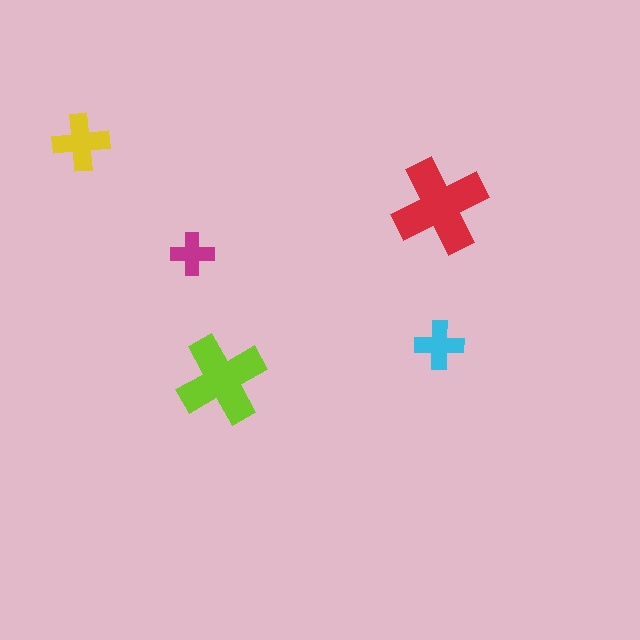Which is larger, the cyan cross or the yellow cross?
The yellow one.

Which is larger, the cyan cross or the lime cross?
The lime one.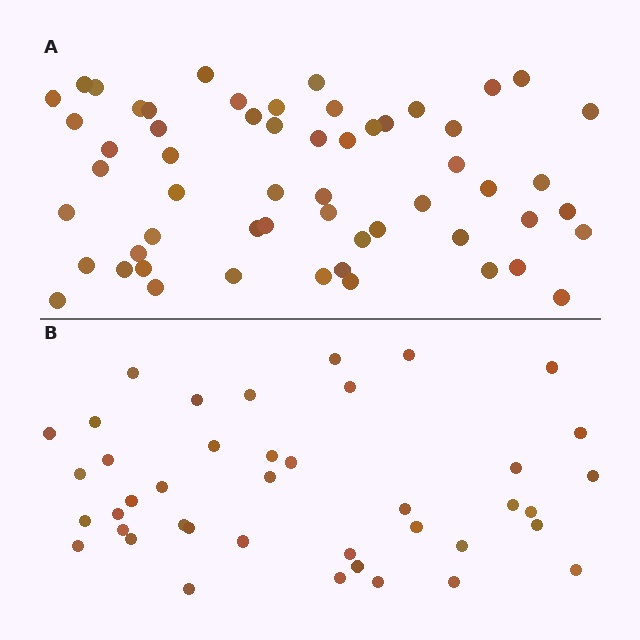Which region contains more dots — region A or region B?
Region A (the top region) has more dots.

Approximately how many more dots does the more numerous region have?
Region A has approximately 15 more dots than region B.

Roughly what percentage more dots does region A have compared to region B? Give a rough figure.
About 40% more.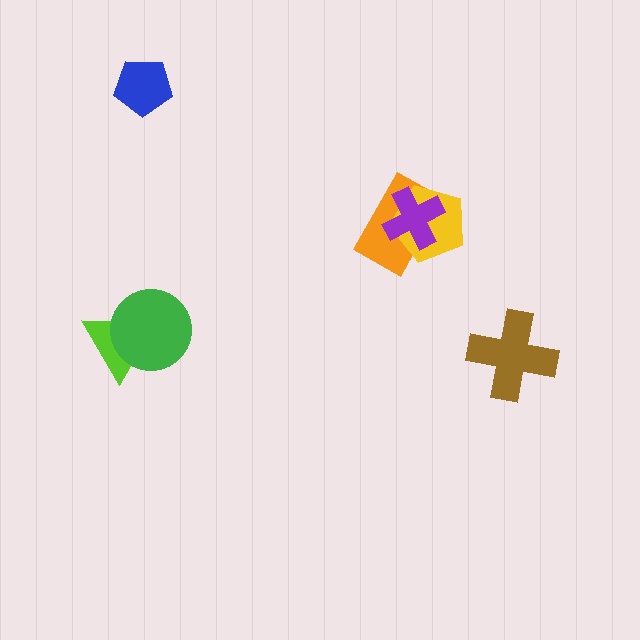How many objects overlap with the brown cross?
0 objects overlap with the brown cross.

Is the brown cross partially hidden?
No, no other shape covers it.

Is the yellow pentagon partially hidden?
Yes, it is partially covered by another shape.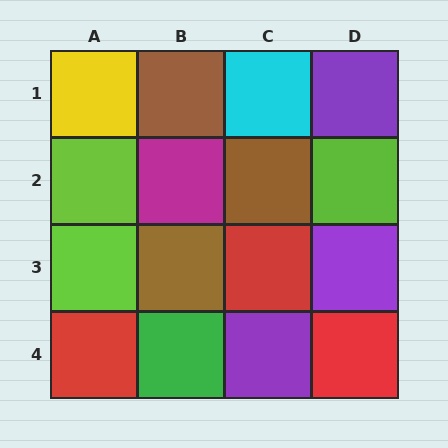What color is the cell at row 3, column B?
Brown.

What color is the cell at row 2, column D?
Lime.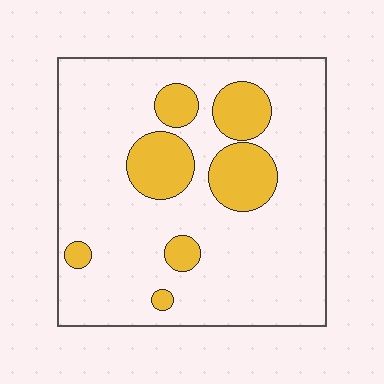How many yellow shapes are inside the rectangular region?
7.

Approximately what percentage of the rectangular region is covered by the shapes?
Approximately 20%.